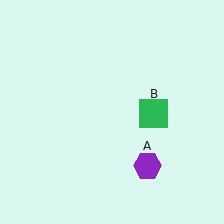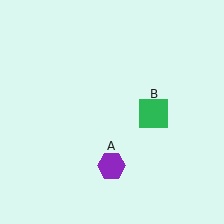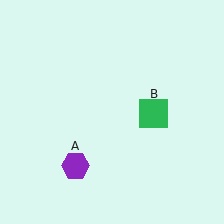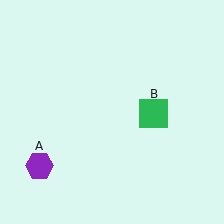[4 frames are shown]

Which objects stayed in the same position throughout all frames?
Green square (object B) remained stationary.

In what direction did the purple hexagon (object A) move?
The purple hexagon (object A) moved left.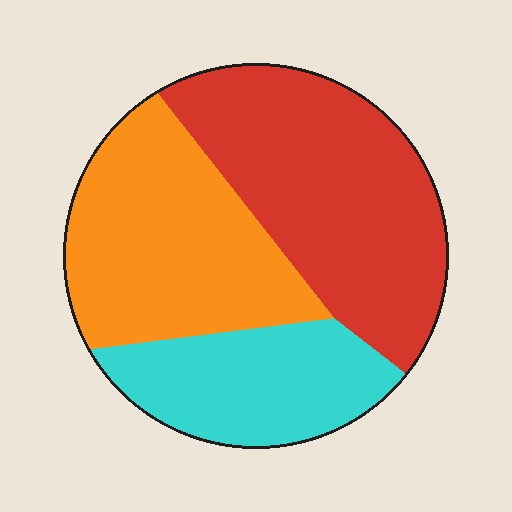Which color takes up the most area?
Red, at roughly 40%.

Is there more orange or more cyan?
Orange.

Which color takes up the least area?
Cyan, at roughly 25%.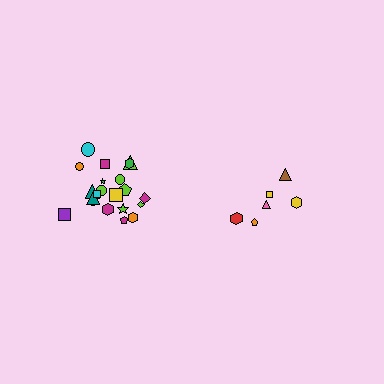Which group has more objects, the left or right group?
The left group.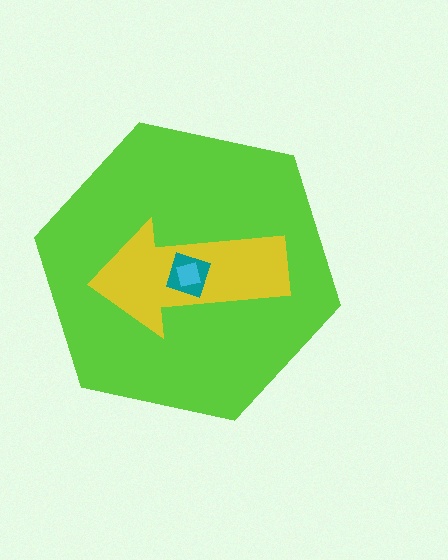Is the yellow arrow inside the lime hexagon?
Yes.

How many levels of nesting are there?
4.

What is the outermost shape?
The lime hexagon.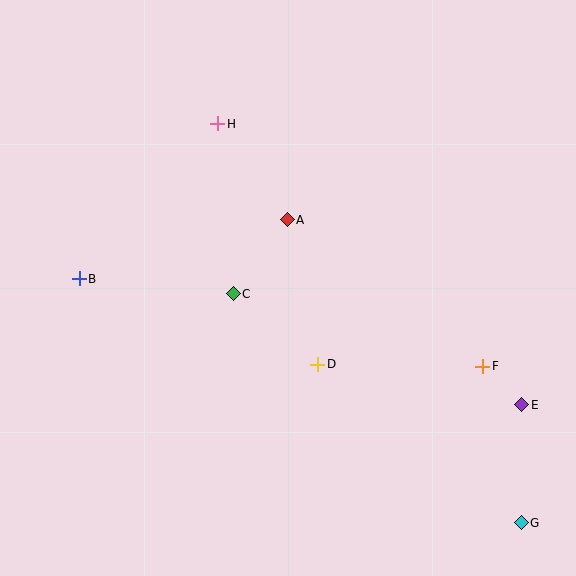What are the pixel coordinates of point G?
Point G is at (521, 523).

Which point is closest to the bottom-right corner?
Point G is closest to the bottom-right corner.